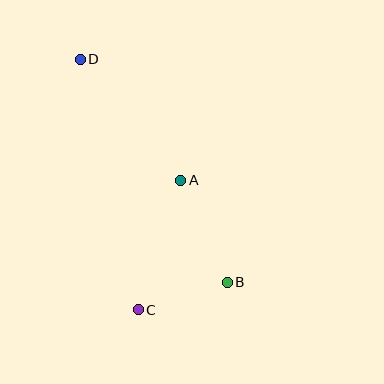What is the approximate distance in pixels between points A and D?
The distance between A and D is approximately 157 pixels.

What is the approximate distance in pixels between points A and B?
The distance between A and B is approximately 112 pixels.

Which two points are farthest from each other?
Points B and D are farthest from each other.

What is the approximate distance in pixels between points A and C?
The distance between A and C is approximately 136 pixels.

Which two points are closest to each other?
Points B and C are closest to each other.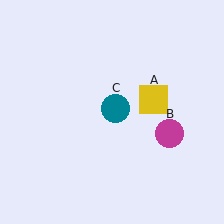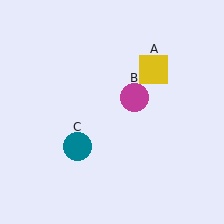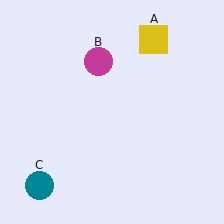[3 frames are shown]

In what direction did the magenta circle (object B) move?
The magenta circle (object B) moved up and to the left.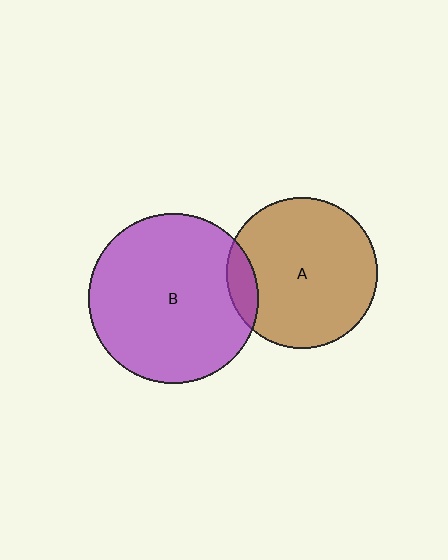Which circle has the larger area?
Circle B (purple).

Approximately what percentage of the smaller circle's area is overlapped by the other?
Approximately 10%.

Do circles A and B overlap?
Yes.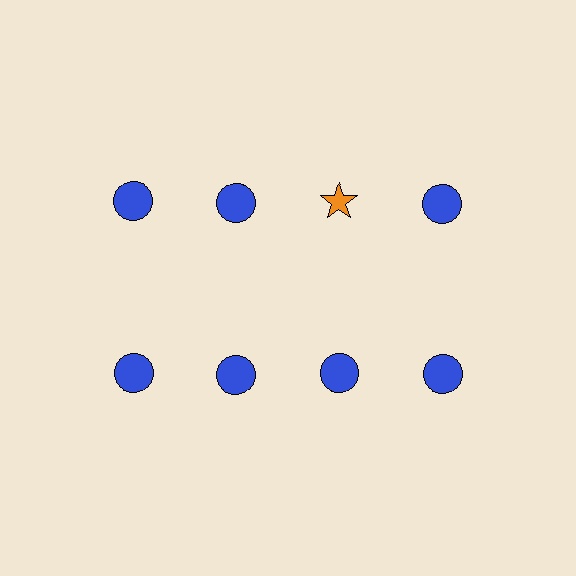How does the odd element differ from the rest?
It differs in both color (orange instead of blue) and shape (star instead of circle).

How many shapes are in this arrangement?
There are 8 shapes arranged in a grid pattern.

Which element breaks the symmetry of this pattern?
The orange star in the top row, center column breaks the symmetry. All other shapes are blue circles.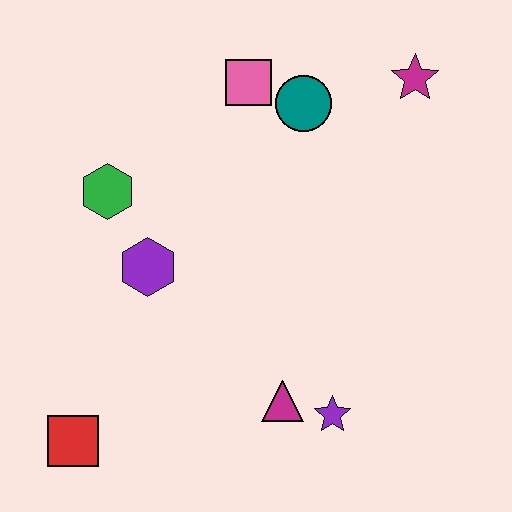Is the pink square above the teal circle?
Yes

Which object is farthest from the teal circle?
The red square is farthest from the teal circle.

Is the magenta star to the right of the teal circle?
Yes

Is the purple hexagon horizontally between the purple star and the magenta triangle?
No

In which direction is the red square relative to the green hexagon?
The red square is below the green hexagon.